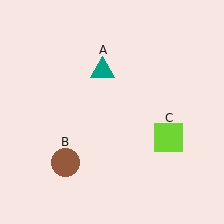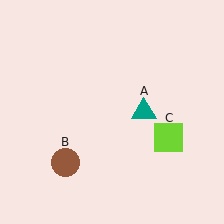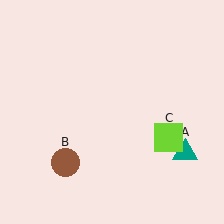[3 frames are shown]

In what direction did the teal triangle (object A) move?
The teal triangle (object A) moved down and to the right.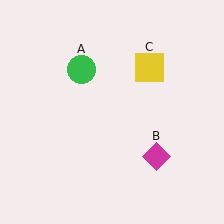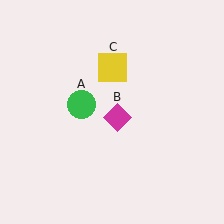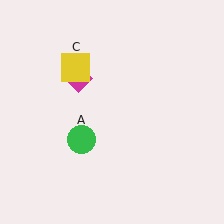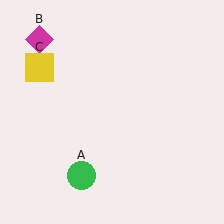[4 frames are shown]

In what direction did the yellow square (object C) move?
The yellow square (object C) moved left.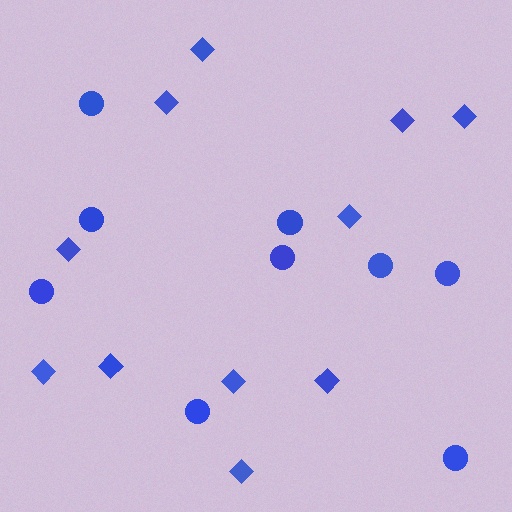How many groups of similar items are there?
There are 2 groups: one group of circles (9) and one group of diamonds (11).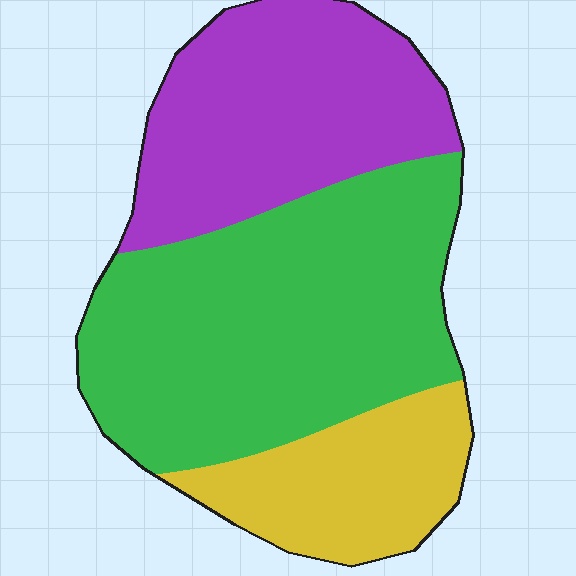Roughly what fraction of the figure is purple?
Purple covers around 30% of the figure.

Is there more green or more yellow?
Green.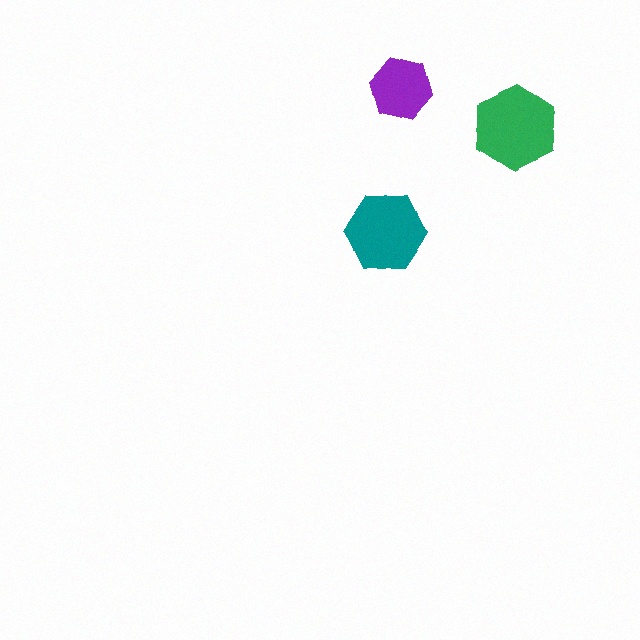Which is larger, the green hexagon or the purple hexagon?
The green one.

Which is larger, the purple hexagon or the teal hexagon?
The teal one.